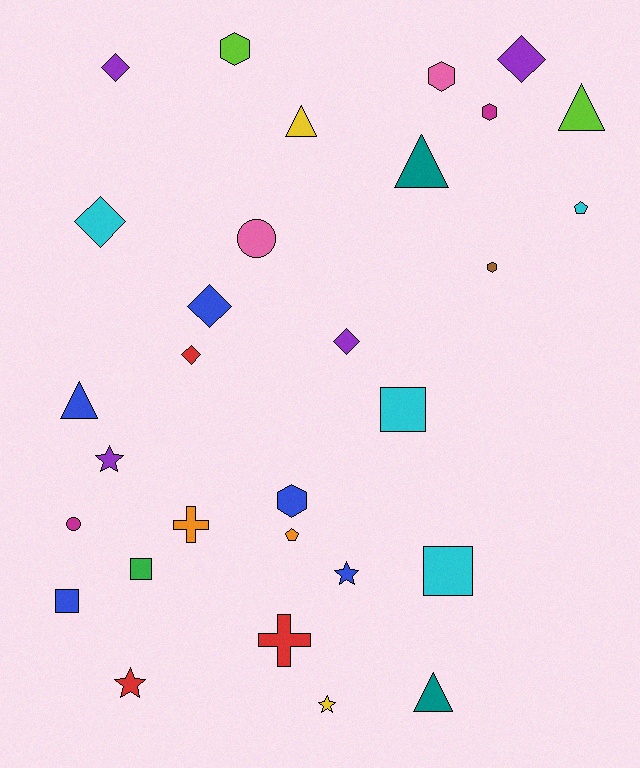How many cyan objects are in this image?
There are 4 cyan objects.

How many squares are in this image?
There are 4 squares.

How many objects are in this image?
There are 30 objects.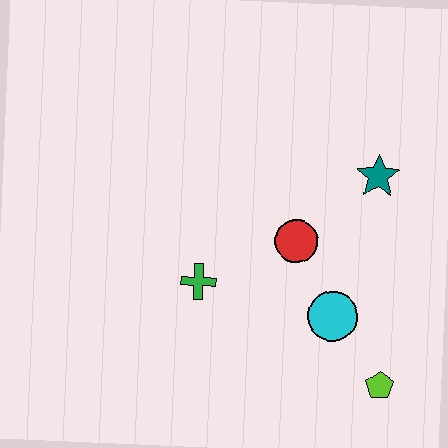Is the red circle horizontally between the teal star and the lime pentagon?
No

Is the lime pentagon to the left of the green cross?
No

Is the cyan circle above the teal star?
No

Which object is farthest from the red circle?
The lime pentagon is farthest from the red circle.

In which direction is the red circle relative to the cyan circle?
The red circle is above the cyan circle.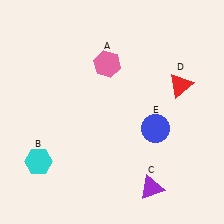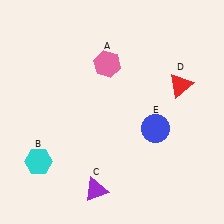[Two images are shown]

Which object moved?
The purple triangle (C) moved left.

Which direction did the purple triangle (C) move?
The purple triangle (C) moved left.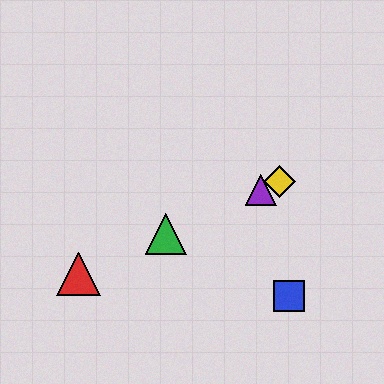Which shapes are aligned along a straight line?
The red triangle, the green triangle, the yellow diamond, the purple triangle are aligned along a straight line.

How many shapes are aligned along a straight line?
4 shapes (the red triangle, the green triangle, the yellow diamond, the purple triangle) are aligned along a straight line.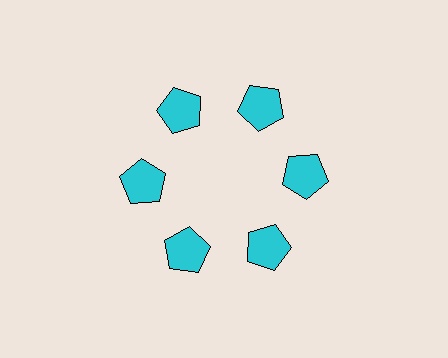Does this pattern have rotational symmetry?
Yes, this pattern has 6-fold rotational symmetry. It looks the same after rotating 60 degrees around the center.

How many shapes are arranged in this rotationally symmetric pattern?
There are 6 shapes, arranged in 6 groups of 1.